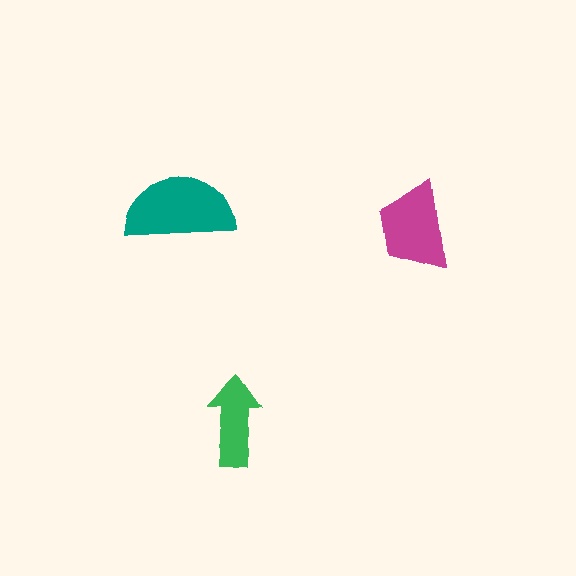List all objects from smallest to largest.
The green arrow, the magenta trapezoid, the teal semicircle.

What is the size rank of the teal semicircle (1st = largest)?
1st.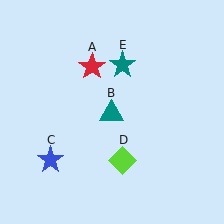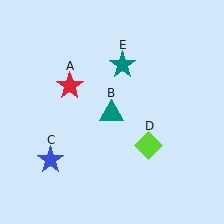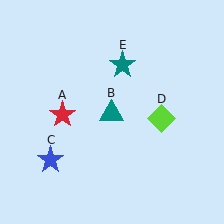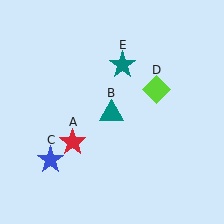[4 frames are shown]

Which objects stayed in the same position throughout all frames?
Teal triangle (object B) and blue star (object C) and teal star (object E) remained stationary.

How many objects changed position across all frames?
2 objects changed position: red star (object A), lime diamond (object D).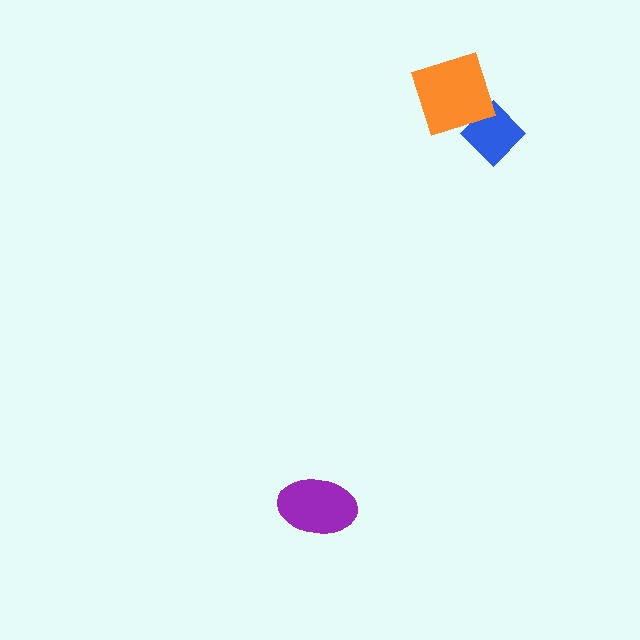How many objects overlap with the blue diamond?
1 object overlaps with the blue diamond.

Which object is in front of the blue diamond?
The orange diamond is in front of the blue diamond.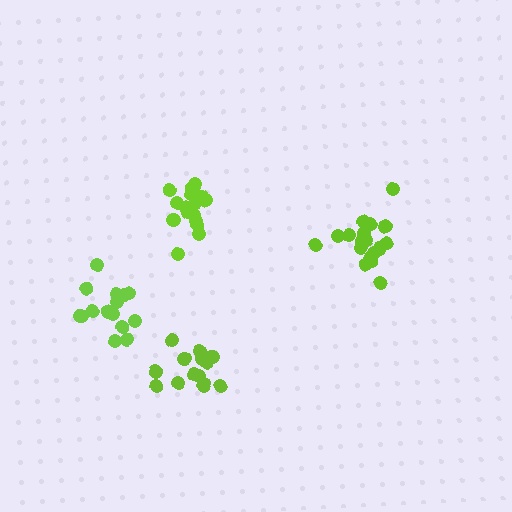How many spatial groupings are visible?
There are 4 spatial groupings.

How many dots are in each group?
Group 1: 15 dots, Group 2: 18 dots, Group 3: 18 dots, Group 4: 20 dots (71 total).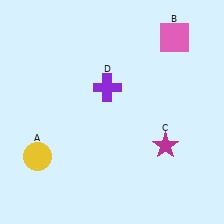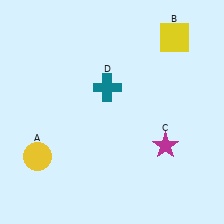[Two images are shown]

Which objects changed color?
B changed from pink to yellow. D changed from purple to teal.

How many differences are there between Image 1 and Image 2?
There are 2 differences between the two images.